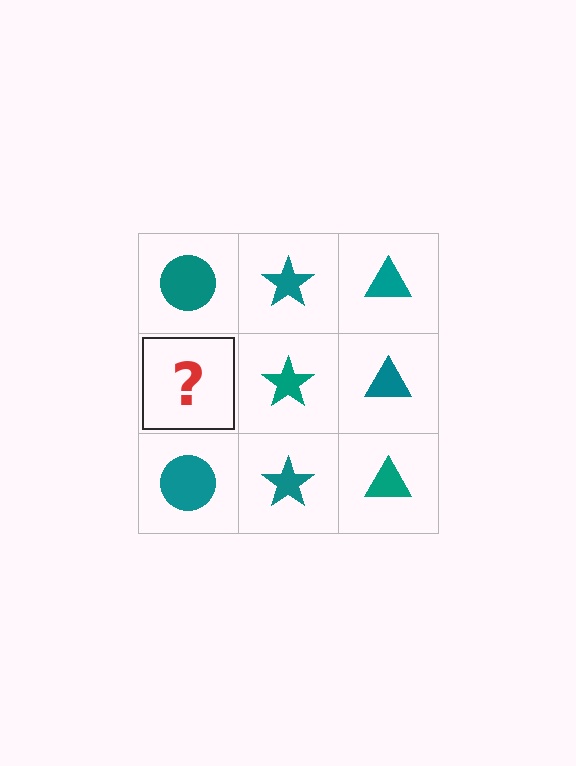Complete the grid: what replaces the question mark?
The question mark should be replaced with a teal circle.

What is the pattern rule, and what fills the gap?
The rule is that each column has a consistent shape. The gap should be filled with a teal circle.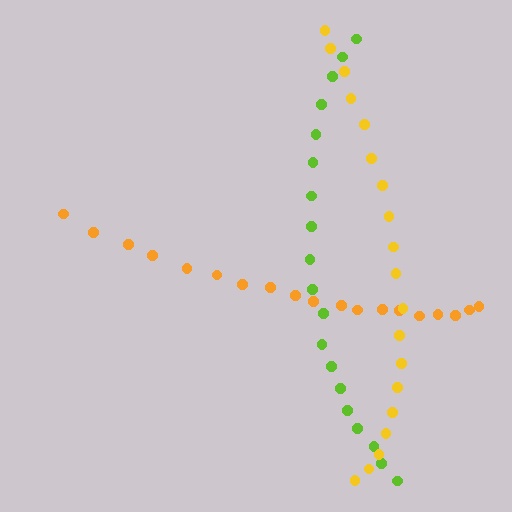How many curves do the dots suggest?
There are 3 distinct paths.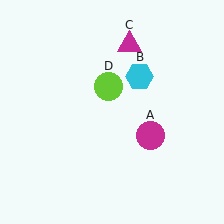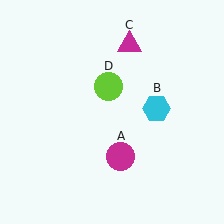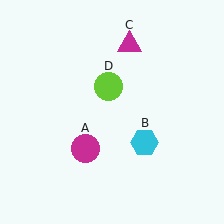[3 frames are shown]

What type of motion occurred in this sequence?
The magenta circle (object A), cyan hexagon (object B) rotated clockwise around the center of the scene.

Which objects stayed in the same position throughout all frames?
Magenta triangle (object C) and lime circle (object D) remained stationary.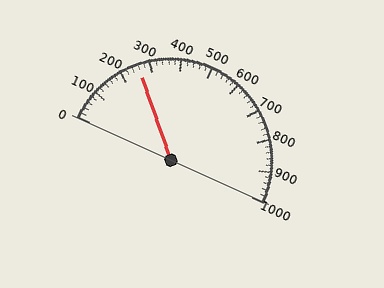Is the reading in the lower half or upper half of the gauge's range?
The reading is in the lower half of the range (0 to 1000).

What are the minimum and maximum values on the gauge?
The gauge ranges from 0 to 1000.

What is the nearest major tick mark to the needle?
The nearest major tick mark is 300.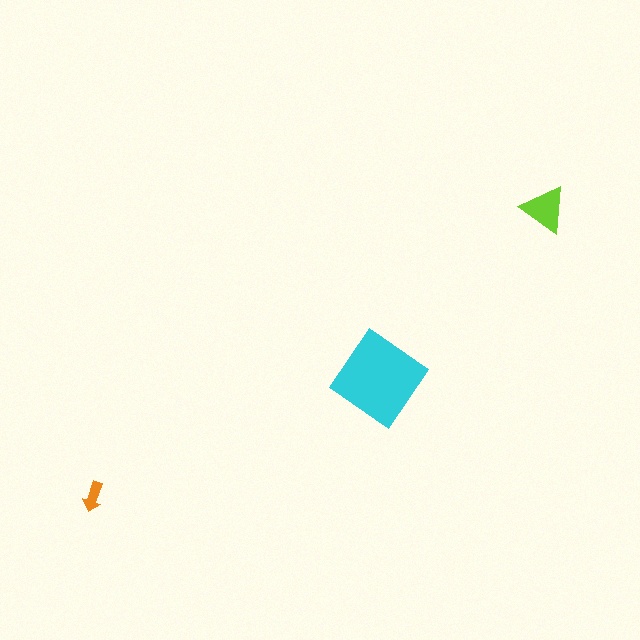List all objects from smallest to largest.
The orange arrow, the lime triangle, the cyan diamond.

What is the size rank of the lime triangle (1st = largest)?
2nd.